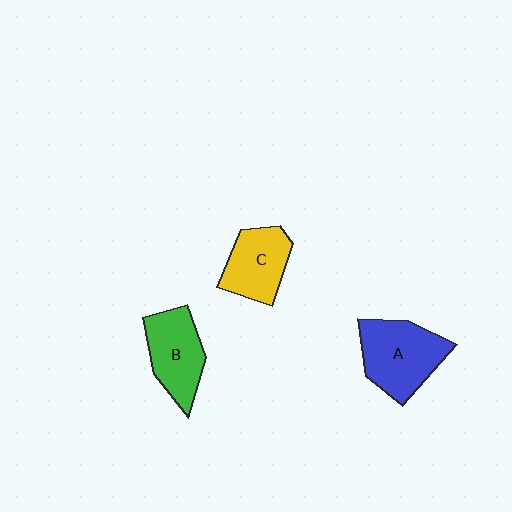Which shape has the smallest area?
Shape C (yellow).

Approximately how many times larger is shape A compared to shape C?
Approximately 1.3 times.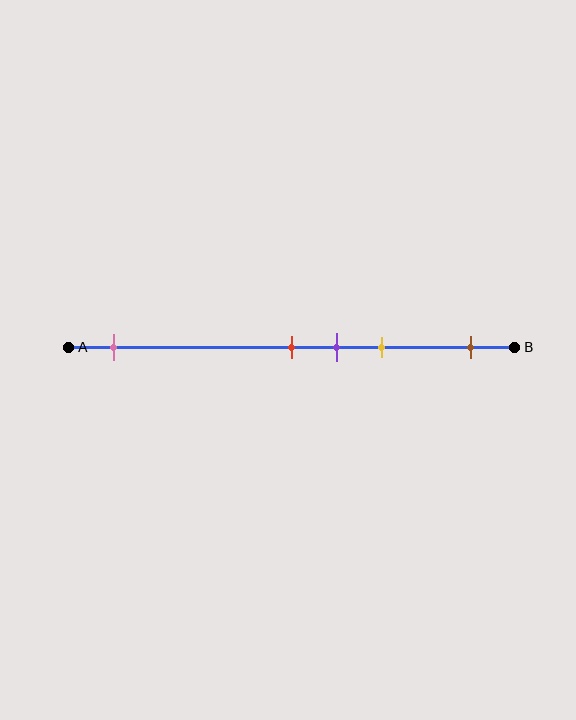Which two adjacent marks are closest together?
The red and purple marks are the closest adjacent pair.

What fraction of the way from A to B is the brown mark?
The brown mark is approximately 90% (0.9) of the way from A to B.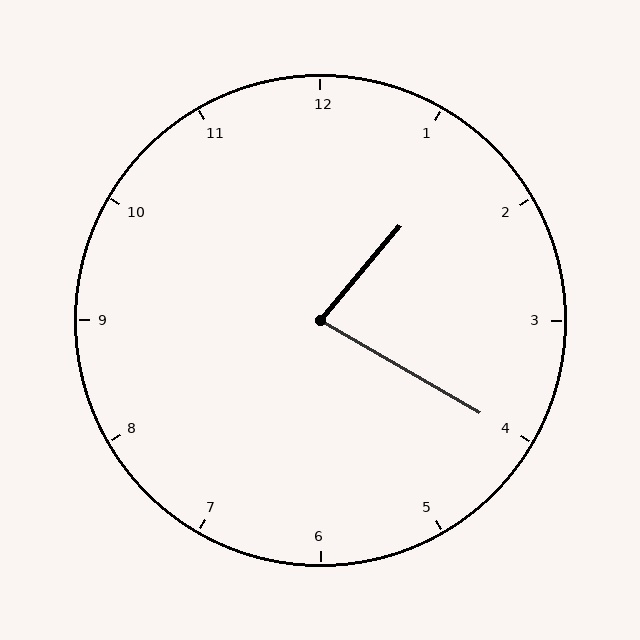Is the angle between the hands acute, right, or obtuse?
It is acute.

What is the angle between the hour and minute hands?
Approximately 80 degrees.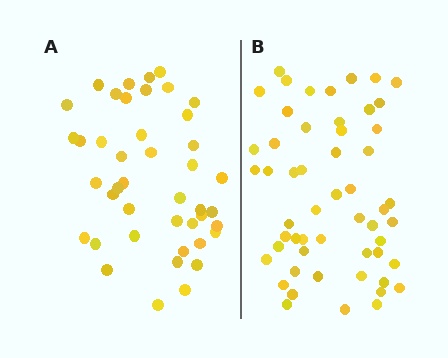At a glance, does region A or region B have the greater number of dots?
Region B (the right region) has more dots.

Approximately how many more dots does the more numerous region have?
Region B has roughly 12 or so more dots than region A.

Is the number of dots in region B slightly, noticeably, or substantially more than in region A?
Region B has noticeably more, but not dramatically so. The ratio is roughly 1.3 to 1.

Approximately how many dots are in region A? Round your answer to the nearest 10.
About 40 dots. (The exact count is 43, which rounds to 40.)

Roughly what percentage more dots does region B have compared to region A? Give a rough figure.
About 25% more.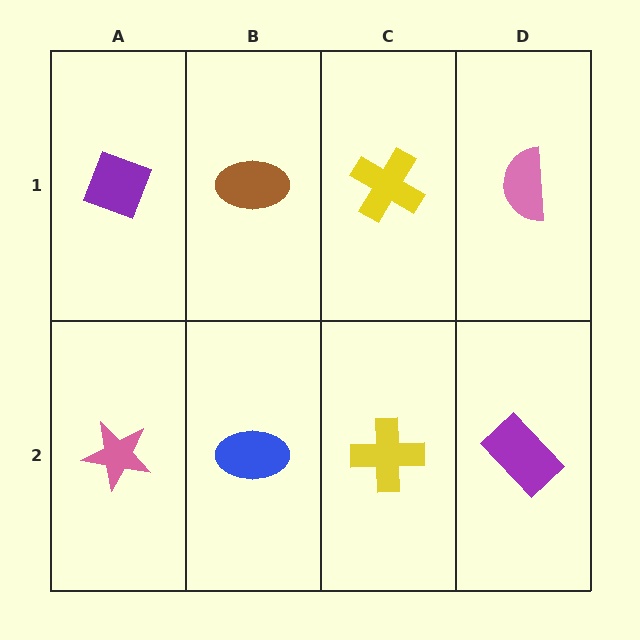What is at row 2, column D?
A purple rectangle.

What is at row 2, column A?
A pink star.